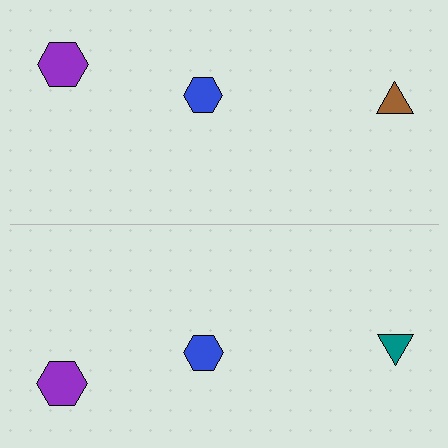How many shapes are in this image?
There are 6 shapes in this image.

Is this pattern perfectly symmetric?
No, the pattern is not perfectly symmetric. The teal triangle on the bottom side breaks the symmetry — its mirror counterpart is brown.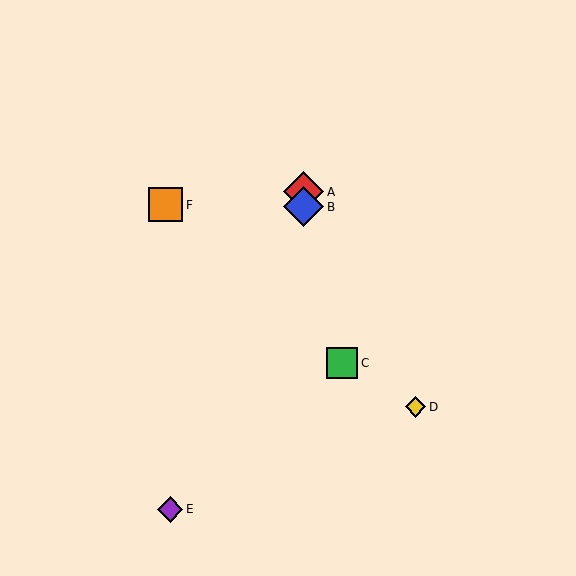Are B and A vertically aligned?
Yes, both are at x≈304.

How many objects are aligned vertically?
2 objects (A, B) are aligned vertically.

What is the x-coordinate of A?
Object A is at x≈304.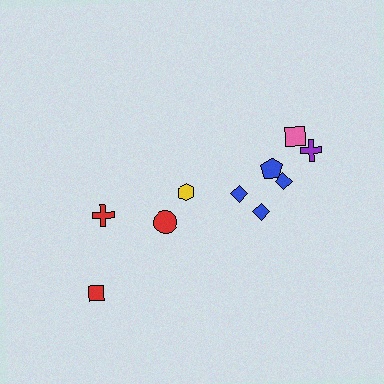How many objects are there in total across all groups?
There are 10 objects.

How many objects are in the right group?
There are 6 objects.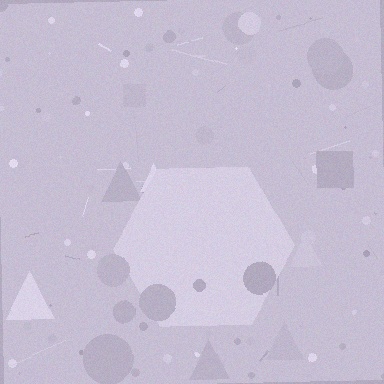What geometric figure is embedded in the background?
A hexagon is embedded in the background.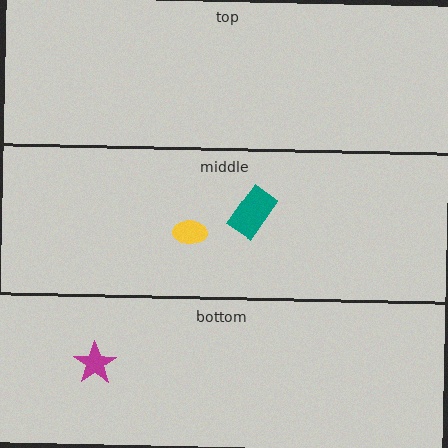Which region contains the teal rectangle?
The middle region.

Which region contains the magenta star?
The bottom region.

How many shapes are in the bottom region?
1.